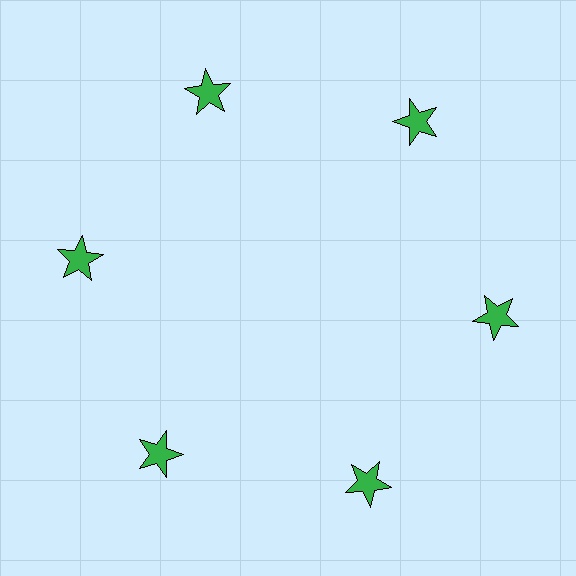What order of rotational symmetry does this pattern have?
This pattern has 6-fold rotational symmetry.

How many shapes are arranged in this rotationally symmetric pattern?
There are 6 shapes, arranged in 6 groups of 1.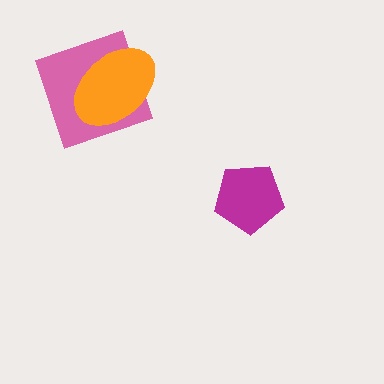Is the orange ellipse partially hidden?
No, no other shape covers it.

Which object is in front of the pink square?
The orange ellipse is in front of the pink square.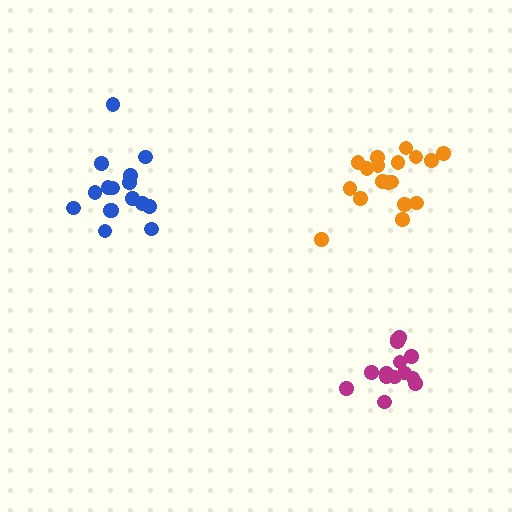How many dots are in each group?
Group 1: 16 dots, Group 2: 14 dots, Group 3: 18 dots (48 total).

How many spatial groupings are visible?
There are 3 spatial groupings.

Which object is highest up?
The orange cluster is topmost.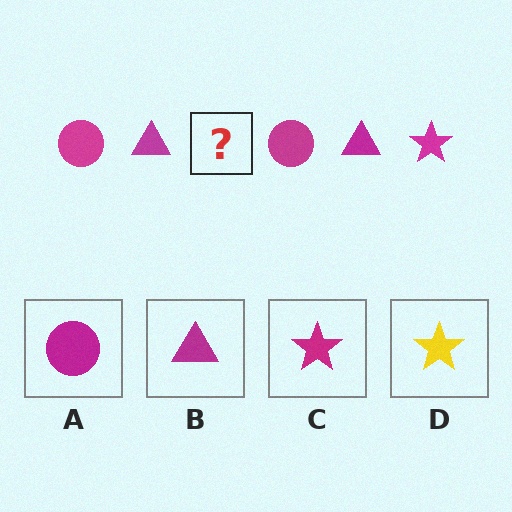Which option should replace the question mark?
Option C.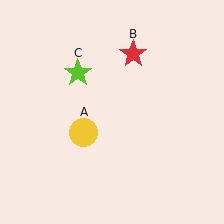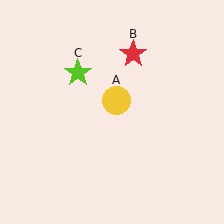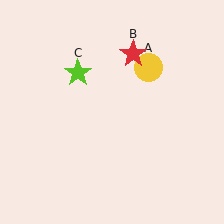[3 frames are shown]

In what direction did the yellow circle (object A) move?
The yellow circle (object A) moved up and to the right.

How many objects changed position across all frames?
1 object changed position: yellow circle (object A).